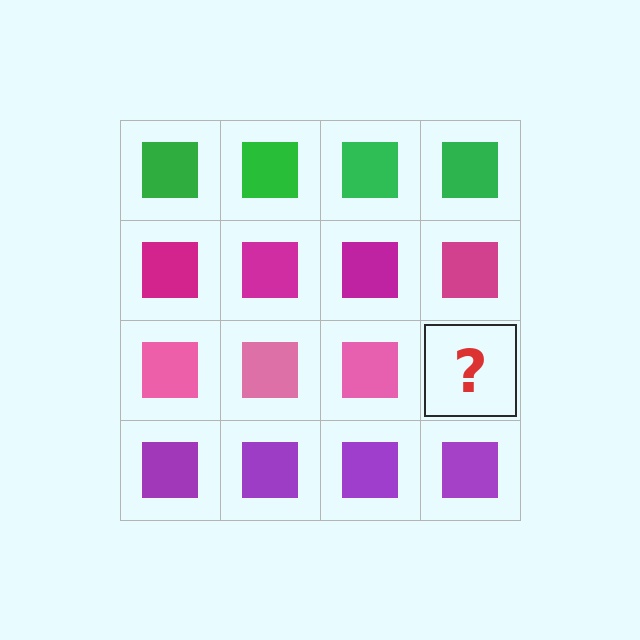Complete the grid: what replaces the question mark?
The question mark should be replaced with a pink square.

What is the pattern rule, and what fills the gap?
The rule is that each row has a consistent color. The gap should be filled with a pink square.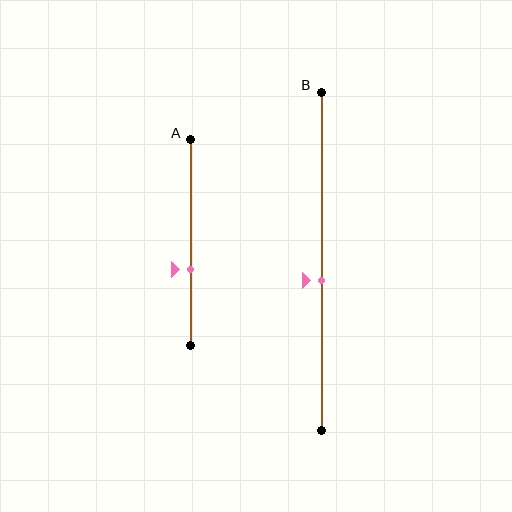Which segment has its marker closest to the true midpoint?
Segment B has its marker closest to the true midpoint.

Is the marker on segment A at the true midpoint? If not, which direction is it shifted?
No, the marker on segment A is shifted downward by about 13% of the segment length.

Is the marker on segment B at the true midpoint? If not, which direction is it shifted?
No, the marker on segment B is shifted downward by about 6% of the segment length.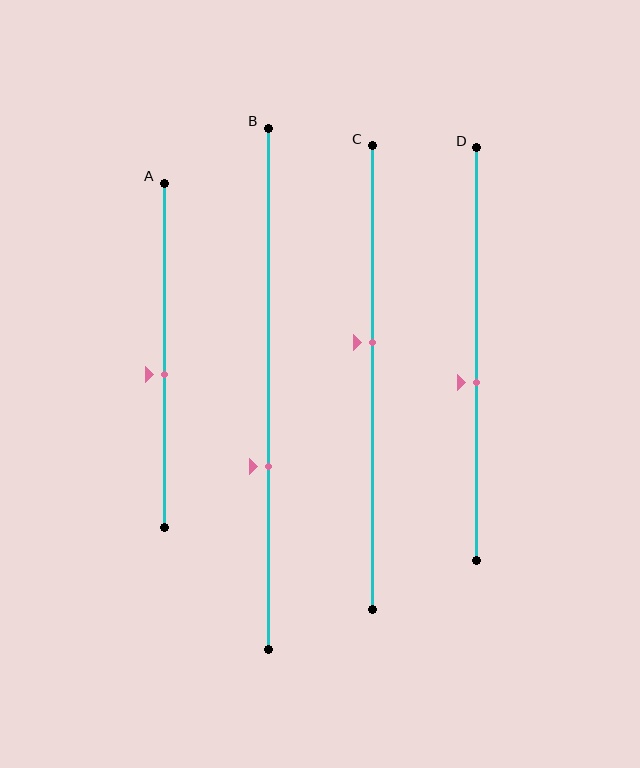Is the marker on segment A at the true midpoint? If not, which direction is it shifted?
No, the marker on segment A is shifted downward by about 6% of the segment length.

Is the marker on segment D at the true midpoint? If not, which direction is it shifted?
No, the marker on segment D is shifted downward by about 7% of the segment length.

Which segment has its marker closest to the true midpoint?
Segment A has its marker closest to the true midpoint.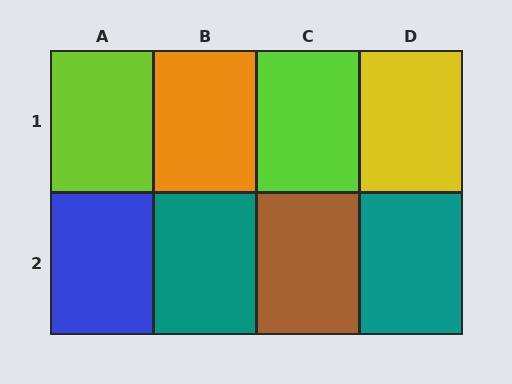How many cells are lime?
2 cells are lime.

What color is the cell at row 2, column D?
Teal.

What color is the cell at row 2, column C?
Brown.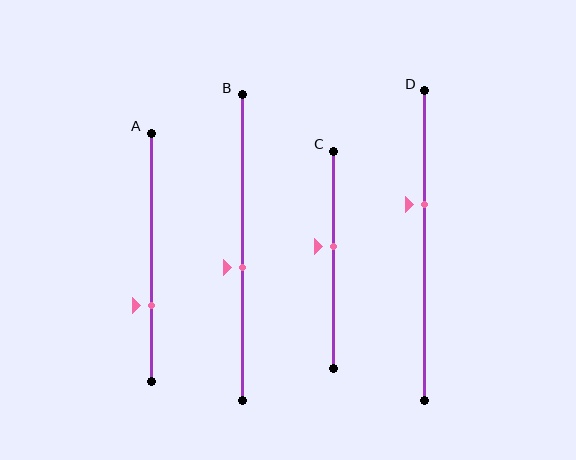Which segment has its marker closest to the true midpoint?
Segment C has its marker closest to the true midpoint.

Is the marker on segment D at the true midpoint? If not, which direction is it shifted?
No, the marker on segment D is shifted upward by about 13% of the segment length.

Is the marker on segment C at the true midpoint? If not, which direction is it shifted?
No, the marker on segment C is shifted upward by about 6% of the segment length.